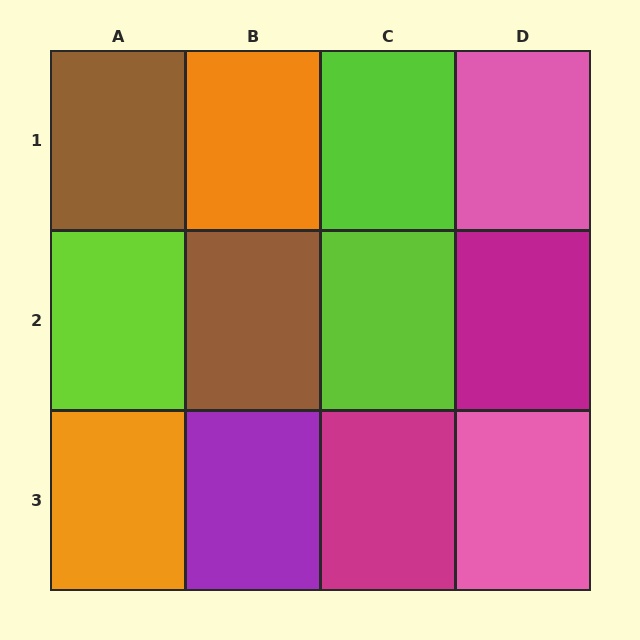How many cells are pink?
2 cells are pink.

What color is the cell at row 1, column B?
Orange.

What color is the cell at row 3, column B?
Purple.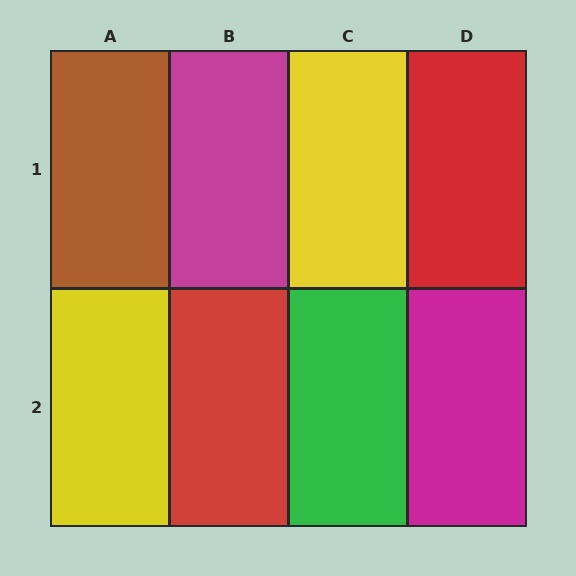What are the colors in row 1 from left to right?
Brown, magenta, yellow, red.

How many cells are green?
1 cell is green.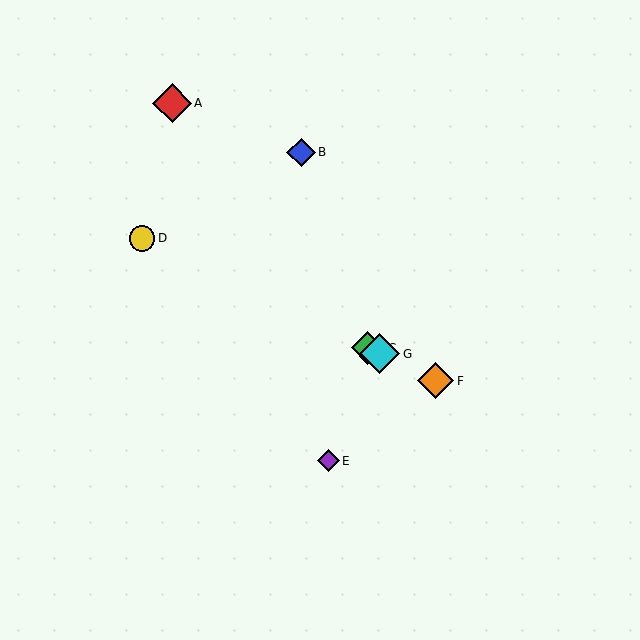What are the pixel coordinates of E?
Object E is at (328, 461).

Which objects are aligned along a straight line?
Objects C, D, F, G are aligned along a straight line.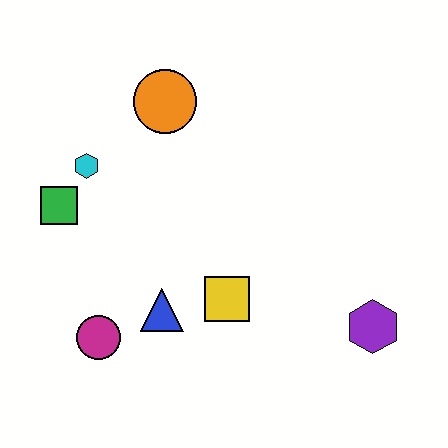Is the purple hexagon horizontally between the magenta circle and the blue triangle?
No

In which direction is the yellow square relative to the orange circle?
The yellow square is below the orange circle.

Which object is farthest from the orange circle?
The purple hexagon is farthest from the orange circle.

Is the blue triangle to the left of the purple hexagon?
Yes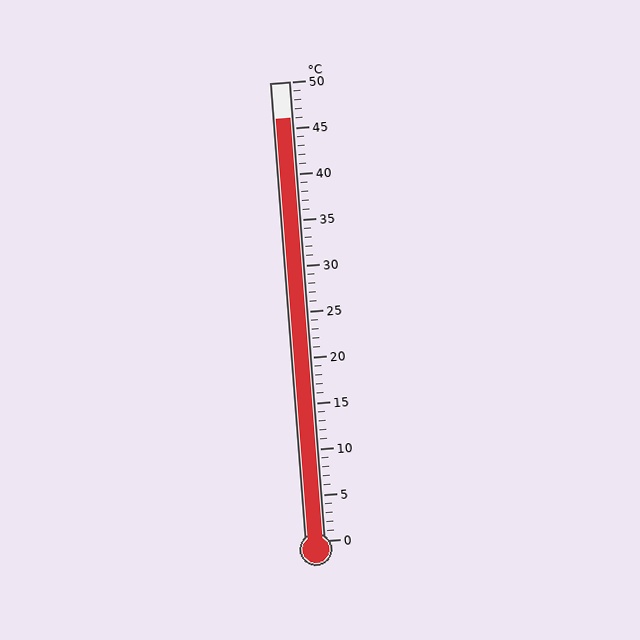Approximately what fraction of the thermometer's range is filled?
The thermometer is filled to approximately 90% of its range.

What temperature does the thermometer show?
The thermometer shows approximately 46°C.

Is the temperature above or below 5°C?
The temperature is above 5°C.